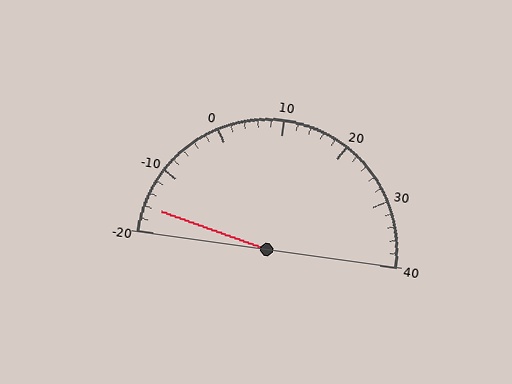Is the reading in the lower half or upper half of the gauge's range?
The reading is in the lower half of the range (-20 to 40).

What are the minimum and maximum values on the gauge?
The gauge ranges from -20 to 40.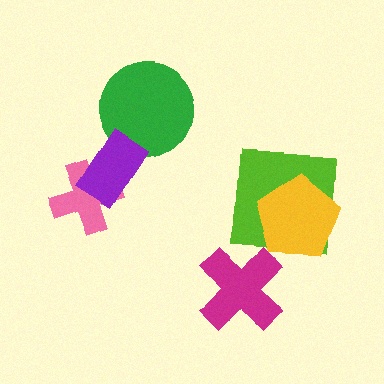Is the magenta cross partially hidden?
No, no other shape covers it.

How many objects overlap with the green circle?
1 object overlaps with the green circle.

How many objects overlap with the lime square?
1 object overlaps with the lime square.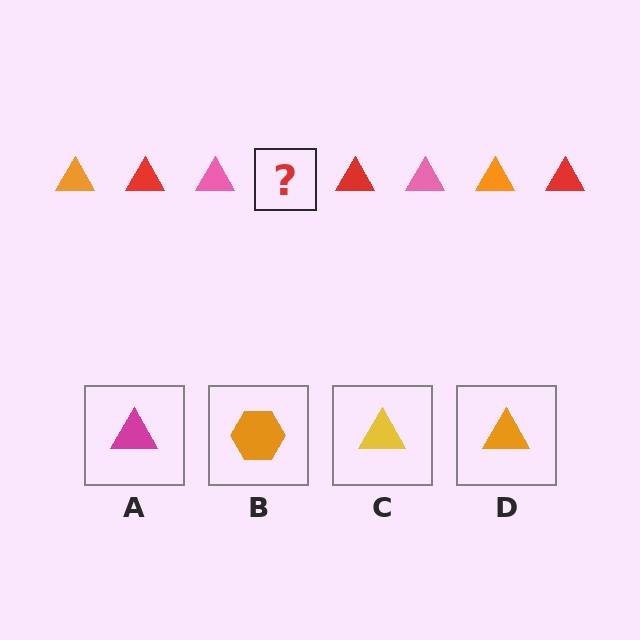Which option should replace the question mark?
Option D.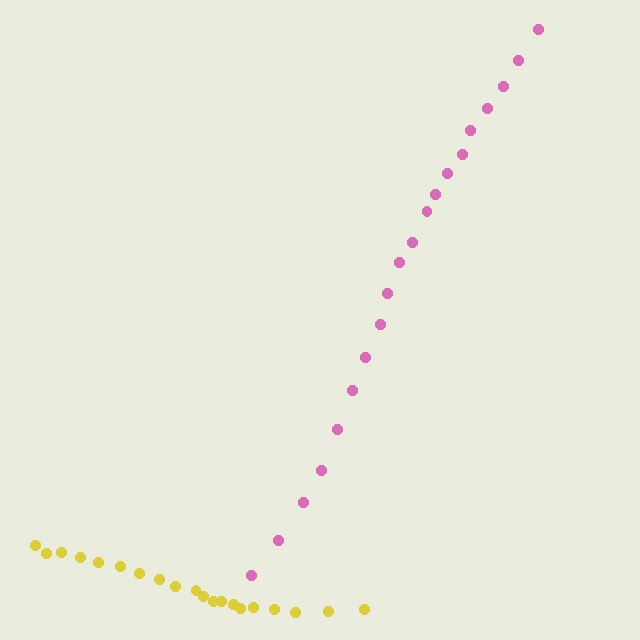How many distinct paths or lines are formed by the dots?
There are 2 distinct paths.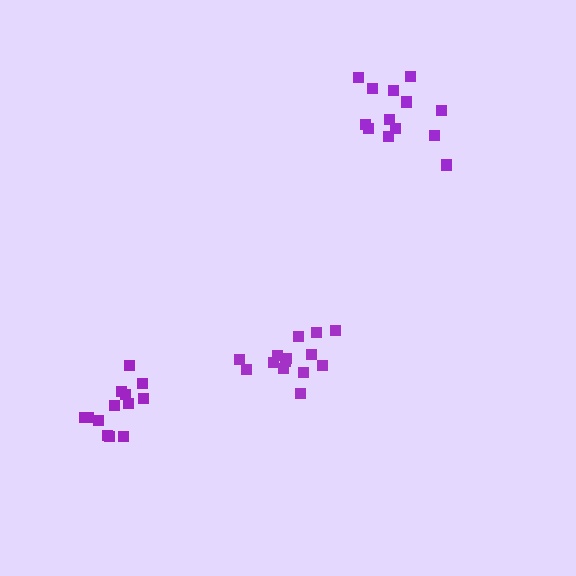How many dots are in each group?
Group 1: 13 dots, Group 2: 14 dots, Group 3: 13 dots (40 total).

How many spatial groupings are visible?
There are 3 spatial groupings.